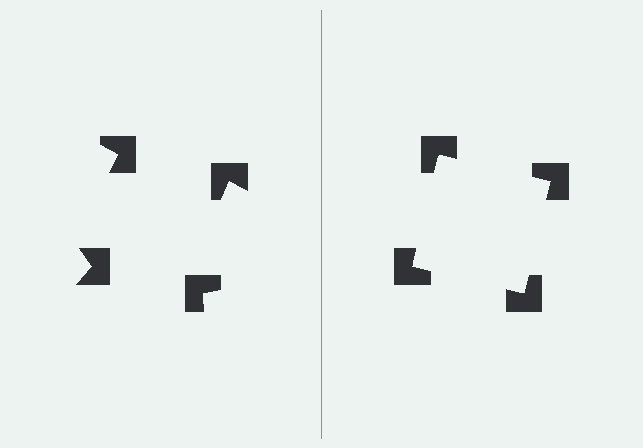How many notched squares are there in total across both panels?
8 — 4 on each side.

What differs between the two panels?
The notched squares are positioned identically on both sides; only the wedge orientations differ. On the right they align to a square; on the left they are misaligned.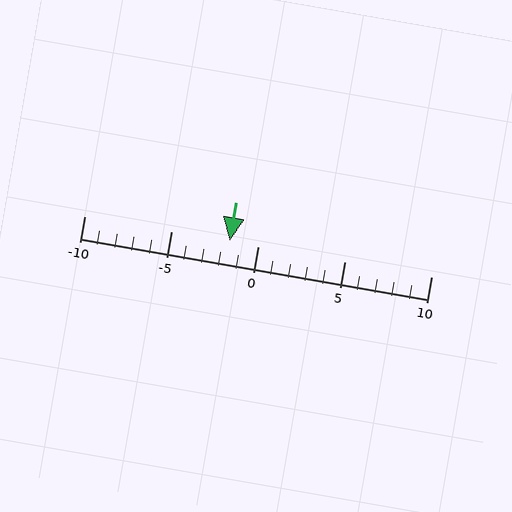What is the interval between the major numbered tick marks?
The major tick marks are spaced 5 units apart.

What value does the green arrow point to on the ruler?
The green arrow points to approximately -2.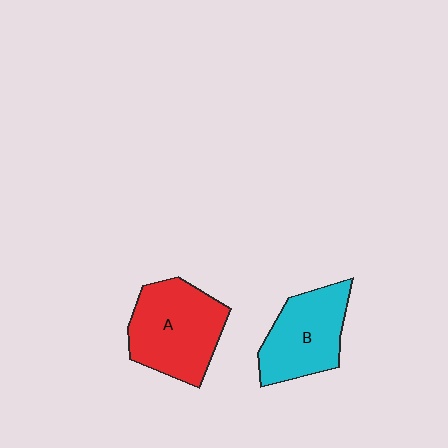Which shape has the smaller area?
Shape B (cyan).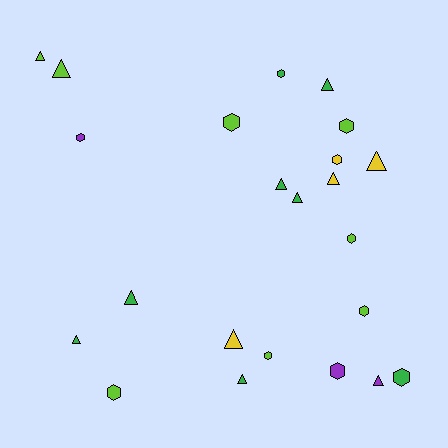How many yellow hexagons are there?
There is 1 yellow hexagon.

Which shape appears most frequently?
Triangle, with 12 objects.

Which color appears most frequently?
Lime, with 8 objects.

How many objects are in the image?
There are 23 objects.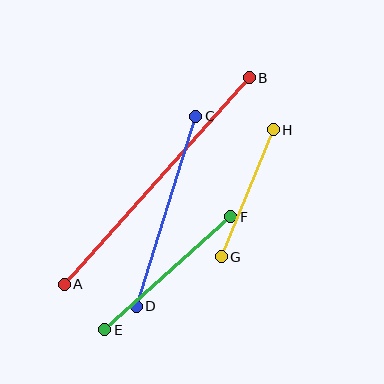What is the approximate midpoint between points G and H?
The midpoint is at approximately (247, 193) pixels.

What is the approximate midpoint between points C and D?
The midpoint is at approximately (166, 211) pixels.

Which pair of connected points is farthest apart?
Points A and B are farthest apart.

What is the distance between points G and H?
The distance is approximately 137 pixels.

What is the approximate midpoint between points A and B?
The midpoint is at approximately (157, 181) pixels.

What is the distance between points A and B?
The distance is approximately 277 pixels.